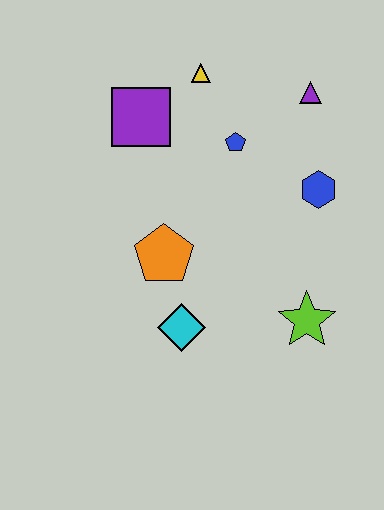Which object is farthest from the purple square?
The lime star is farthest from the purple square.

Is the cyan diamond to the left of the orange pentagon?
No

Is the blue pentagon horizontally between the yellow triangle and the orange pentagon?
No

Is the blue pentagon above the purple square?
No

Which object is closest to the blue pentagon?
The yellow triangle is closest to the blue pentagon.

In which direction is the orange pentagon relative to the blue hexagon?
The orange pentagon is to the left of the blue hexagon.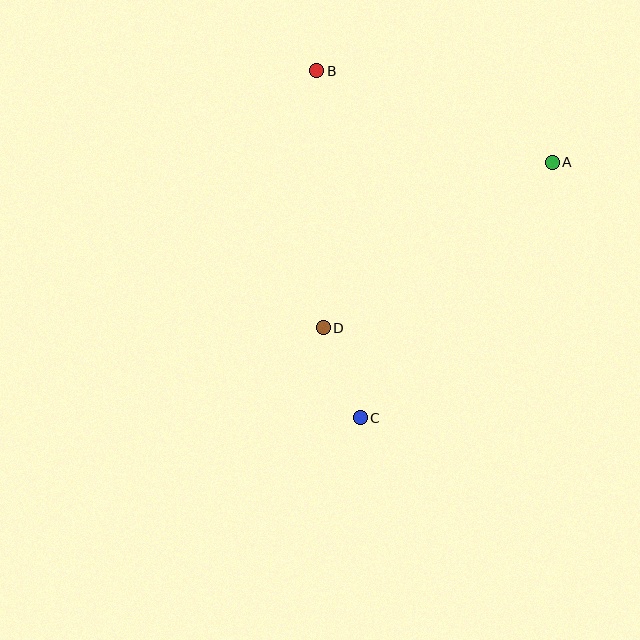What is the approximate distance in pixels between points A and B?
The distance between A and B is approximately 252 pixels.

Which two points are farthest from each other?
Points B and C are farthest from each other.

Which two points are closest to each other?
Points C and D are closest to each other.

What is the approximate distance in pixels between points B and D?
The distance between B and D is approximately 257 pixels.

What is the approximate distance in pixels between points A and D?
The distance between A and D is approximately 282 pixels.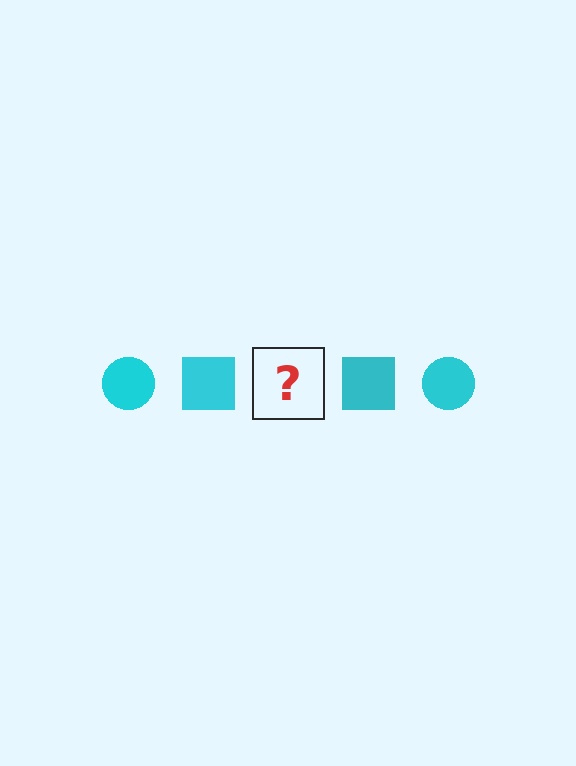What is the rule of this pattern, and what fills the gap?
The rule is that the pattern cycles through circle, square shapes in cyan. The gap should be filled with a cyan circle.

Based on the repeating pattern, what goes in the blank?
The blank should be a cyan circle.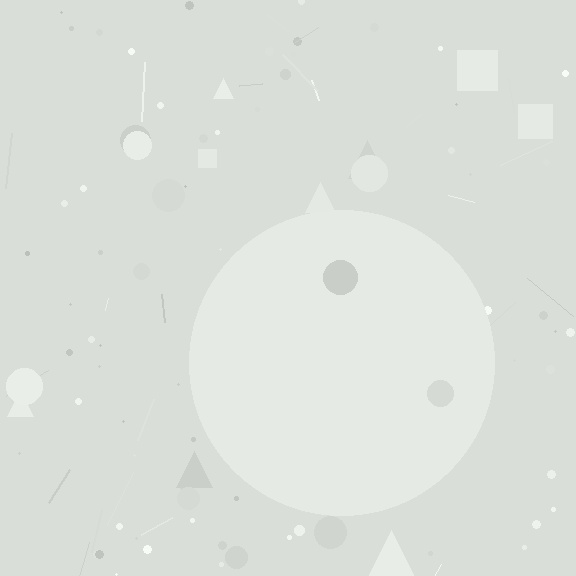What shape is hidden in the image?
A circle is hidden in the image.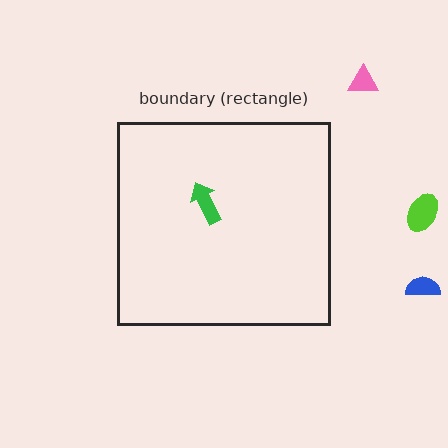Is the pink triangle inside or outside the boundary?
Outside.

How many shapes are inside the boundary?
1 inside, 3 outside.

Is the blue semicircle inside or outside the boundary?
Outside.